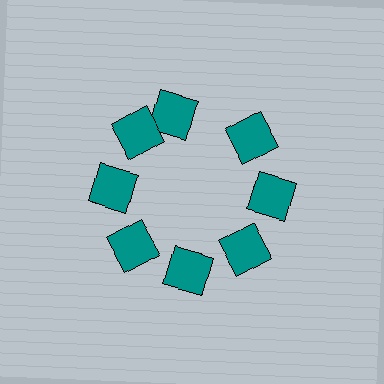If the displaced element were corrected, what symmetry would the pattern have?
It would have 8-fold rotational symmetry — the pattern would map onto itself every 45 degrees.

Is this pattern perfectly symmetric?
No. The 8 teal squares are arranged in a ring, but one element near the 12 o'clock position is rotated out of alignment along the ring, breaking the 8-fold rotational symmetry.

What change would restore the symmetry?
The symmetry would be restored by rotating it back into even spacing with its neighbors so that all 8 squares sit at equal angles and equal distance from the center.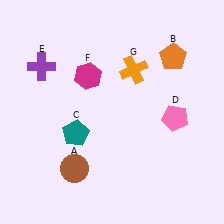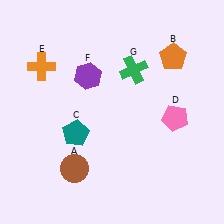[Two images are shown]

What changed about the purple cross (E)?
In Image 1, E is purple. In Image 2, it changed to orange.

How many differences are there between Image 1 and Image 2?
There are 3 differences between the two images.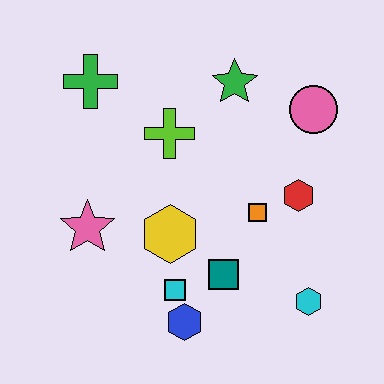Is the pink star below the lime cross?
Yes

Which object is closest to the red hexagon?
The orange square is closest to the red hexagon.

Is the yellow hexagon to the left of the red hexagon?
Yes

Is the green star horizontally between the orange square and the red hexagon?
No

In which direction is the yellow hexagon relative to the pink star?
The yellow hexagon is to the right of the pink star.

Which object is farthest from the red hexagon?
The green cross is farthest from the red hexagon.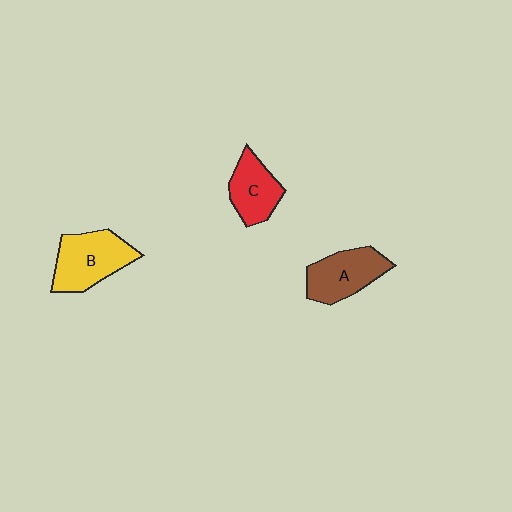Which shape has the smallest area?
Shape C (red).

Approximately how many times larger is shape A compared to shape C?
Approximately 1.2 times.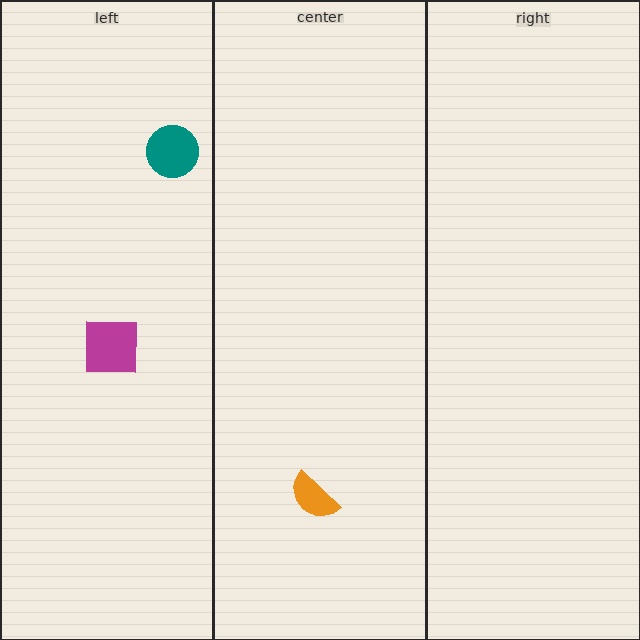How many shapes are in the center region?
1.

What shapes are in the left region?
The teal circle, the magenta square.